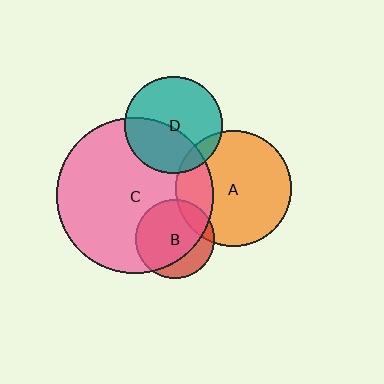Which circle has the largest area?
Circle C (pink).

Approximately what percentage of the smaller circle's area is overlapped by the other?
Approximately 10%.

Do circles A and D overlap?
Yes.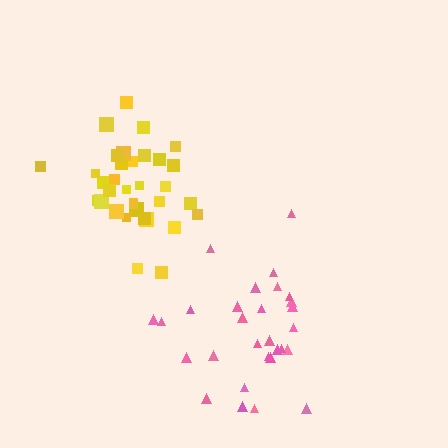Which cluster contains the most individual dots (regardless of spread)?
Yellow (34).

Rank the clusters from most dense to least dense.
yellow, pink.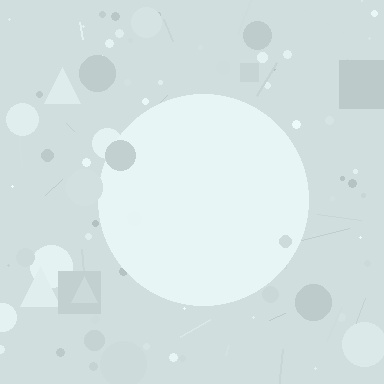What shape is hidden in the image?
A circle is hidden in the image.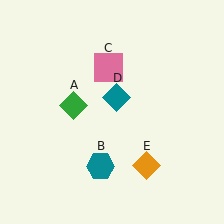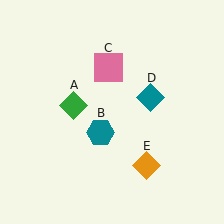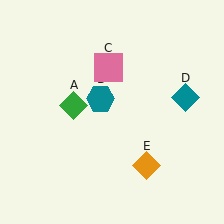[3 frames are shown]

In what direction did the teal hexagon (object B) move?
The teal hexagon (object B) moved up.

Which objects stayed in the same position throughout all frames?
Green diamond (object A) and pink square (object C) and orange diamond (object E) remained stationary.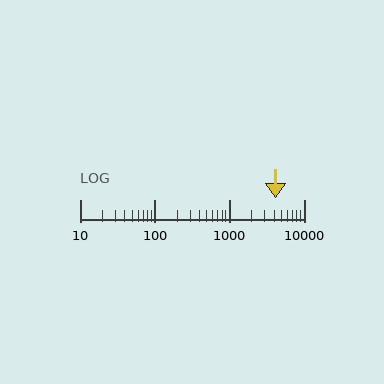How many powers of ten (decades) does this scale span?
The scale spans 3 decades, from 10 to 10000.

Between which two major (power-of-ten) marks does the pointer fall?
The pointer is between 1000 and 10000.